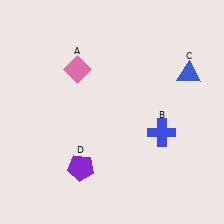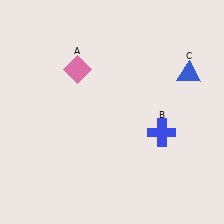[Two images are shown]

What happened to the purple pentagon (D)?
The purple pentagon (D) was removed in Image 2. It was in the bottom-left area of Image 1.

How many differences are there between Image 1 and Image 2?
There is 1 difference between the two images.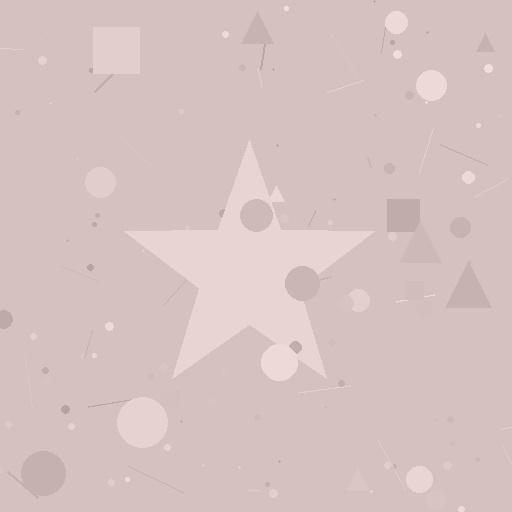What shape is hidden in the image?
A star is hidden in the image.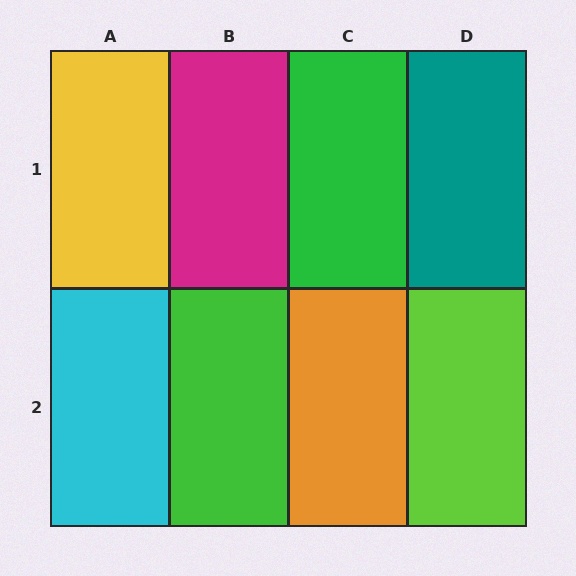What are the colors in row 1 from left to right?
Yellow, magenta, green, teal.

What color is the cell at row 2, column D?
Lime.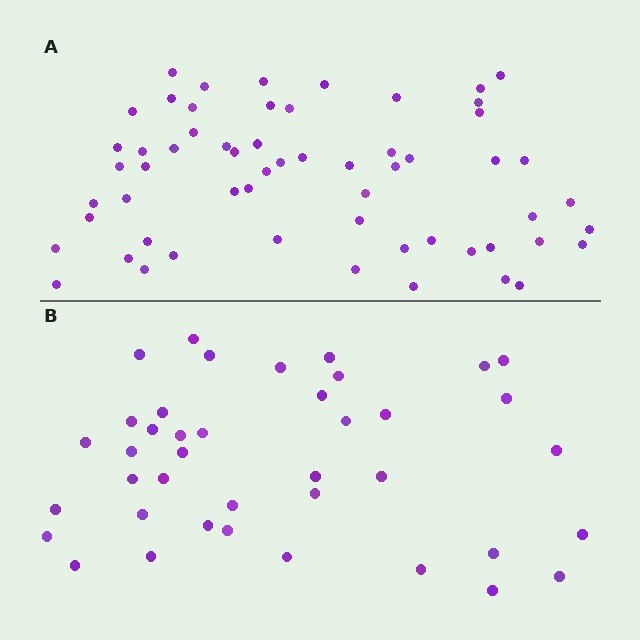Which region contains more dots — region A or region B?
Region A (the top region) has more dots.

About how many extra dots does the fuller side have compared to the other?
Region A has approximately 20 more dots than region B.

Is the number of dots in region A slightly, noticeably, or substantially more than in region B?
Region A has substantially more. The ratio is roughly 1.5 to 1.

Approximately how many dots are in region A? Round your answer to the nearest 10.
About 60 dots. (The exact count is 59, which rounds to 60.)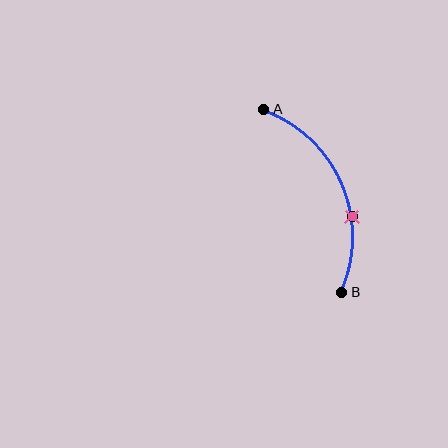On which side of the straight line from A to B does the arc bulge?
The arc bulges to the right of the straight line connecting A and B.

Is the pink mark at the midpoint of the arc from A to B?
No. The pink mark lies on the arc but is closer to endpoint B. The arc midpoint would be at the point on the curve equidistant along the arc from both A and B.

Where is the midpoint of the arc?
The arc midpoint is the point on the curve farthest from the straight line joining A and B. It sits to the right of that line.